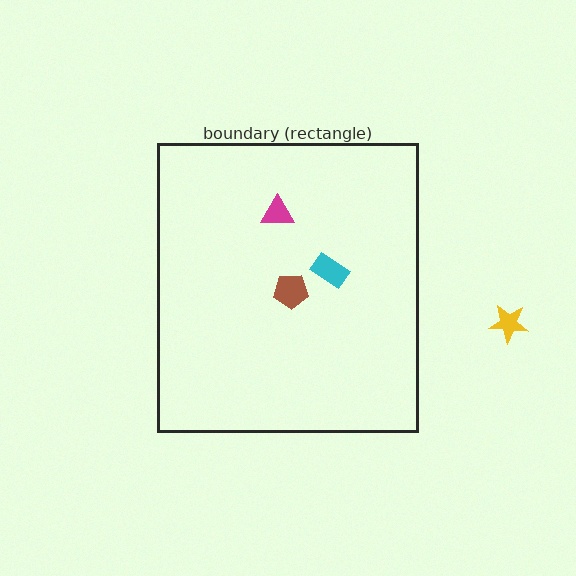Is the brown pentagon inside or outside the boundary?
Inside.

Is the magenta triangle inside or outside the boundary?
Inside.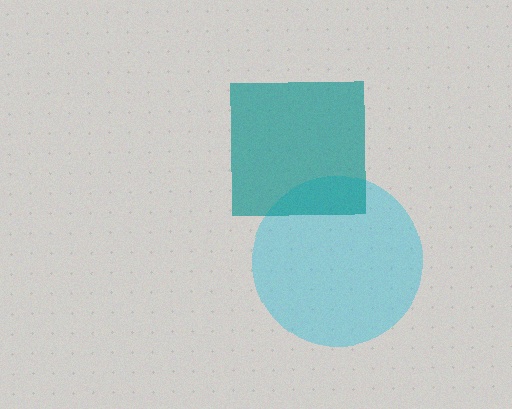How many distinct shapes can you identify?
There are 2 distinct shapes: a cyan circle, a teal square.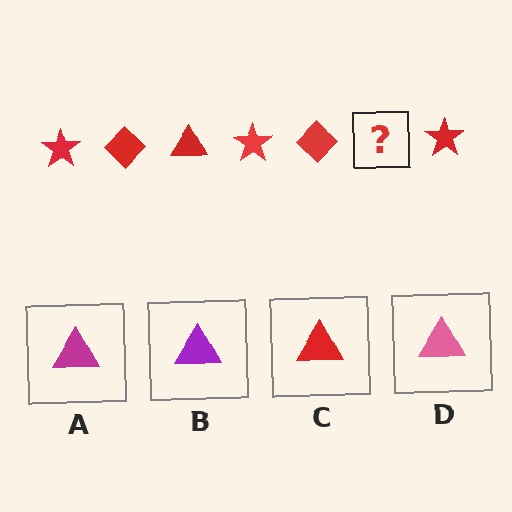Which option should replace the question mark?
Option C.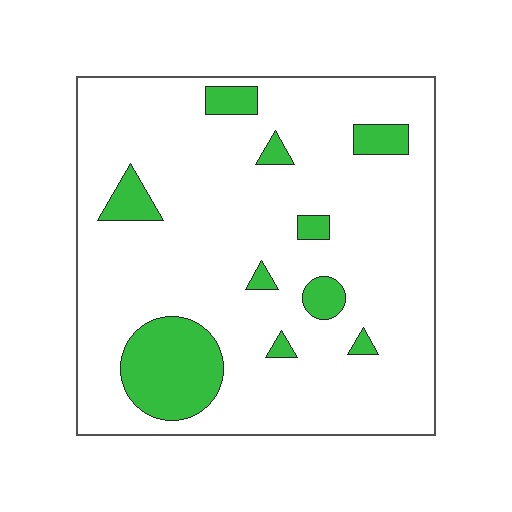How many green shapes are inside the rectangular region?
10.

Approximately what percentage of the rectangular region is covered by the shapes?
Approximately 15%.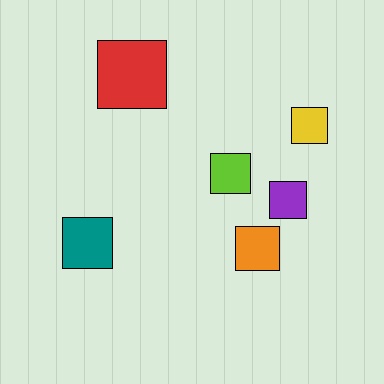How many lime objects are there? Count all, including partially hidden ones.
There is 1 lime object.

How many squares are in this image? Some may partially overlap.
There are 6 squares.